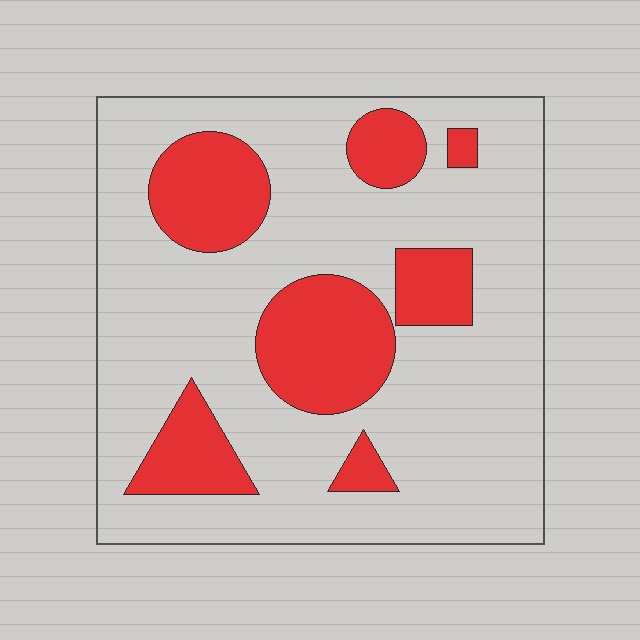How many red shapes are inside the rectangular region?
7.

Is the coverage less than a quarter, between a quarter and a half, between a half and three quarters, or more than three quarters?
Less than a quarter.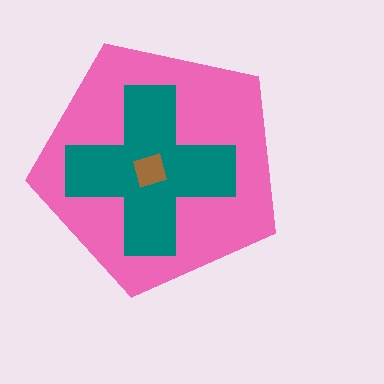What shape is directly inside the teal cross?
The brown square.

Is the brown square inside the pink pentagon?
Yes.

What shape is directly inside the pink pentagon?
The teal cross.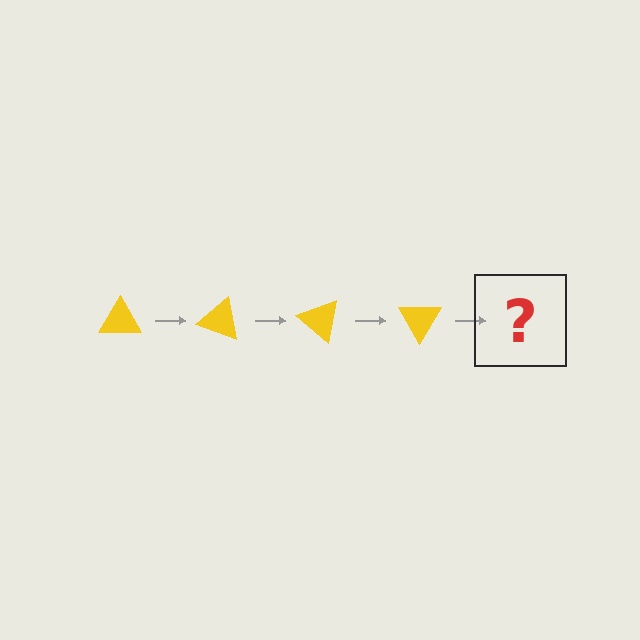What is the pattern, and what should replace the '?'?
The pattern is that the triangle rotates 20 degrees each step. The '?' should be a yellow triangle rotated 80 degrees.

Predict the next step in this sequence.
The next step is a yellow triangle rotated 80 degrees.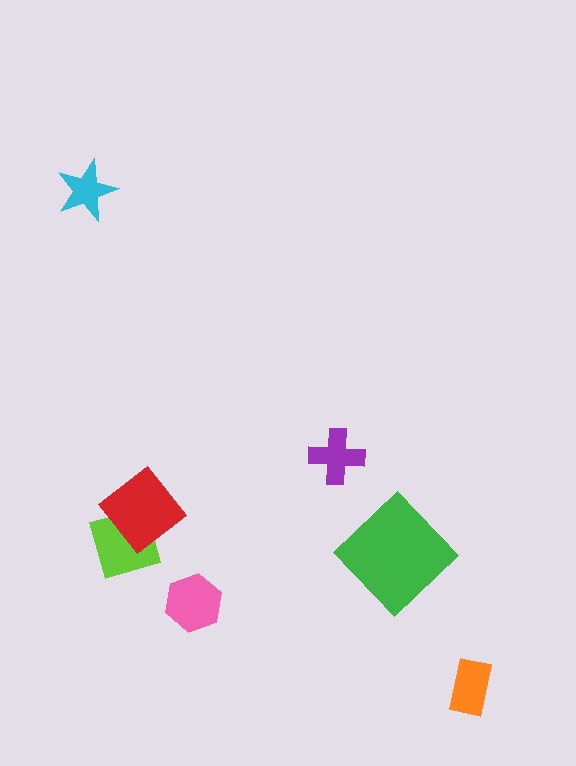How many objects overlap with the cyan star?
0 objects overlap with the cyan star.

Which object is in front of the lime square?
The red diamond is in front of the lime square.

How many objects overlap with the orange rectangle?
0 objects overlap with the orange rectangle.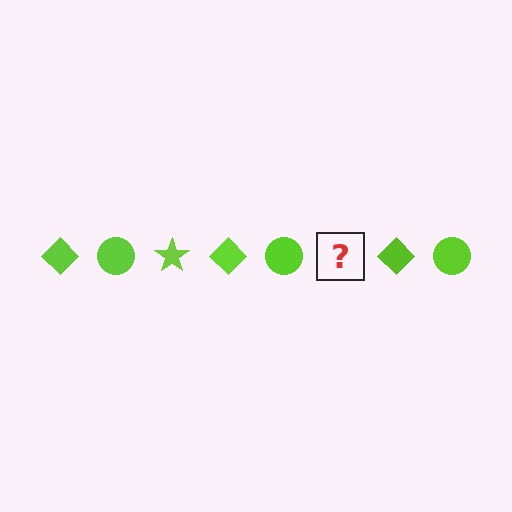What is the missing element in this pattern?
The missing element is a lime star.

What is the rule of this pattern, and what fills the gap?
The rule is that the pattern cycles through diamond, circle, star shapes in lime. The gap should be filled with a lime star.